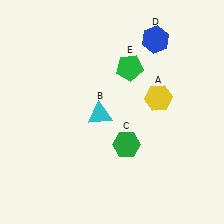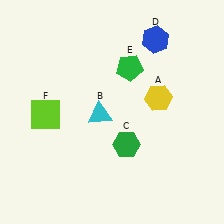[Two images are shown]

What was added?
A lime square (F) was added in Image 2.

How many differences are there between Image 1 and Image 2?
There is 1 difference between the two images.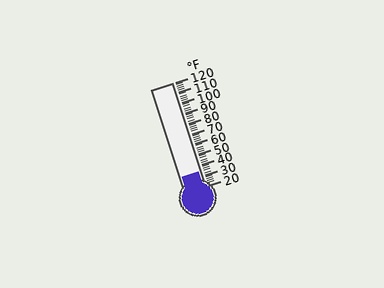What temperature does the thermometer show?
The thermometer shows approximately 34°F.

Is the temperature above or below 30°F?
The temperature is above 30°F.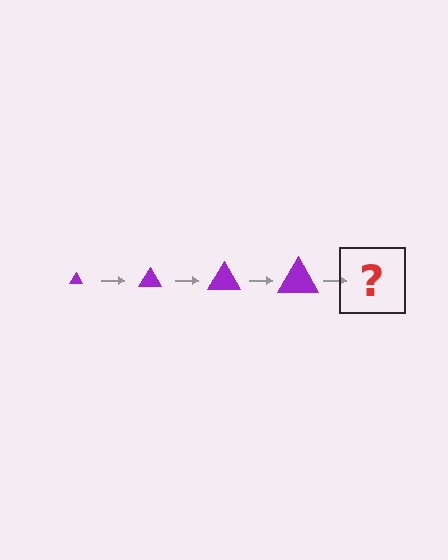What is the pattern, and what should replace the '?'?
The pattern is that the triangle gets progressively larger each step. The '?' should be a purple triangle, larger than the previous one.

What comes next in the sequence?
The next element should be a purple triangle, larger than the previous one.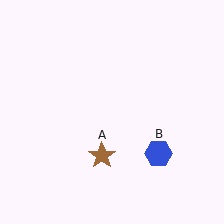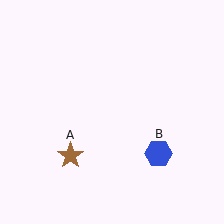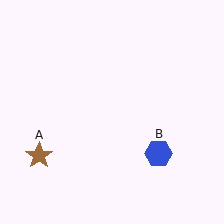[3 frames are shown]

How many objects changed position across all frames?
1 object changed position: brown star (object A).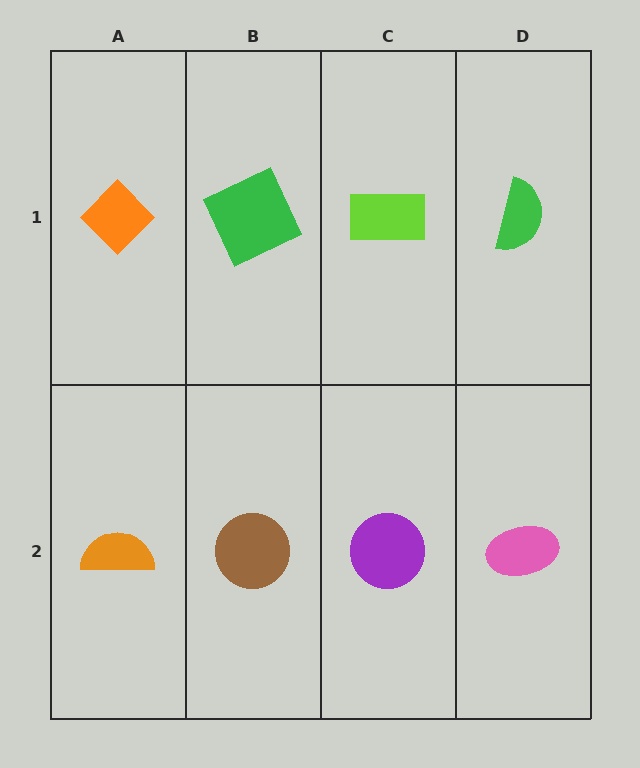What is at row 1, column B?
A green square.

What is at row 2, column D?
A pink ellipse.